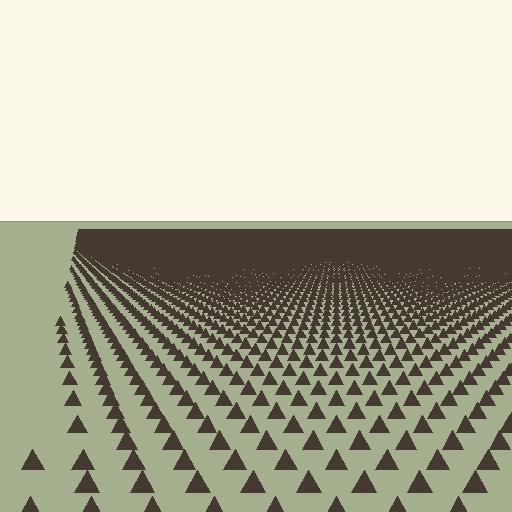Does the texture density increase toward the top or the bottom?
Density increases toward the top.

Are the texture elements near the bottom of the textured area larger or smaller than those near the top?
Larger. Near the bottom, elements are closer to the viewer and appear at a bigger on-screen size.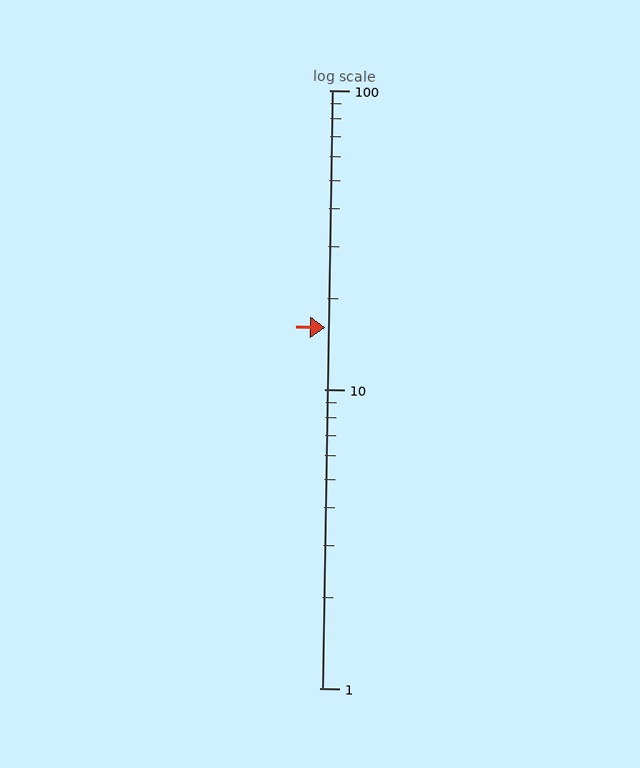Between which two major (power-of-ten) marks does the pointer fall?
The pointer is between 10 and 100.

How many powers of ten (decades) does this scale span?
The scale spans 2 decades, from 1 to 100.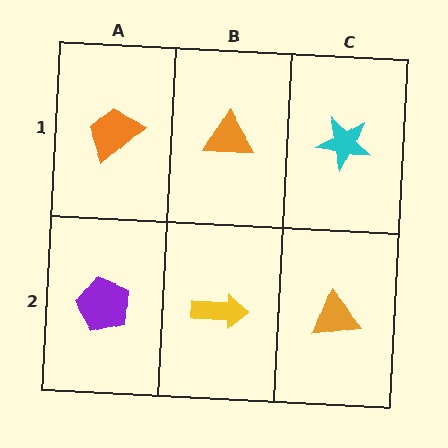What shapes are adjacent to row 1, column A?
A purple pentagon (row 2, column A), an orange triangle (row 1, column B).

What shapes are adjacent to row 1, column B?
A yellow arrow (row 2, column B), an orange trapezoid (row 1, column A), a cyan star (row 1, column C).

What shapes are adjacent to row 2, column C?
A cyan star (row 1, column C), a yellow arrow (row 2, column B).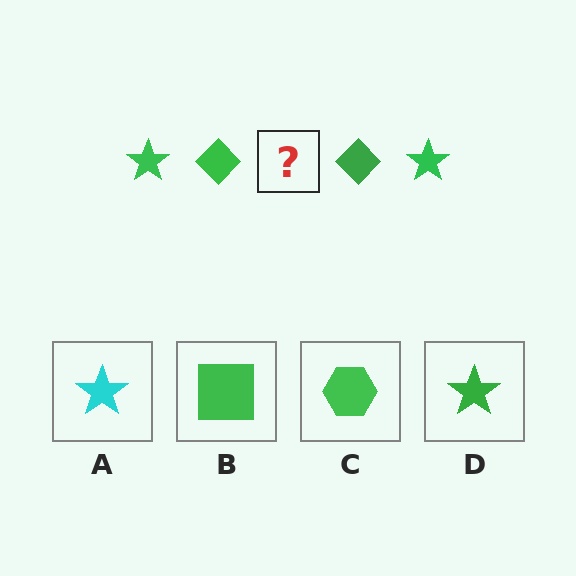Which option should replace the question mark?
Option D.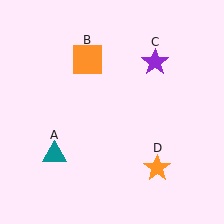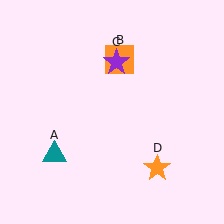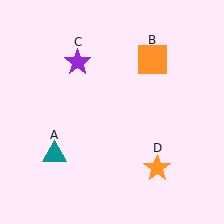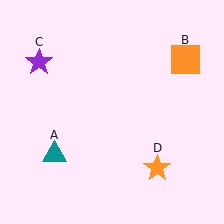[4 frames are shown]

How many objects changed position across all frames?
2 objects changed position: orange square (object B), purple star (object C).